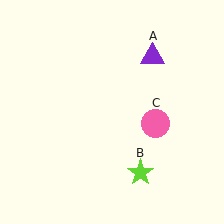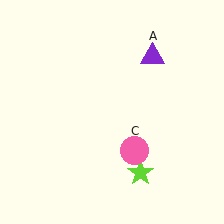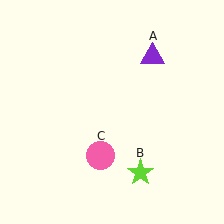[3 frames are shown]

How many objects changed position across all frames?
1 object changed position: pink circle (object C).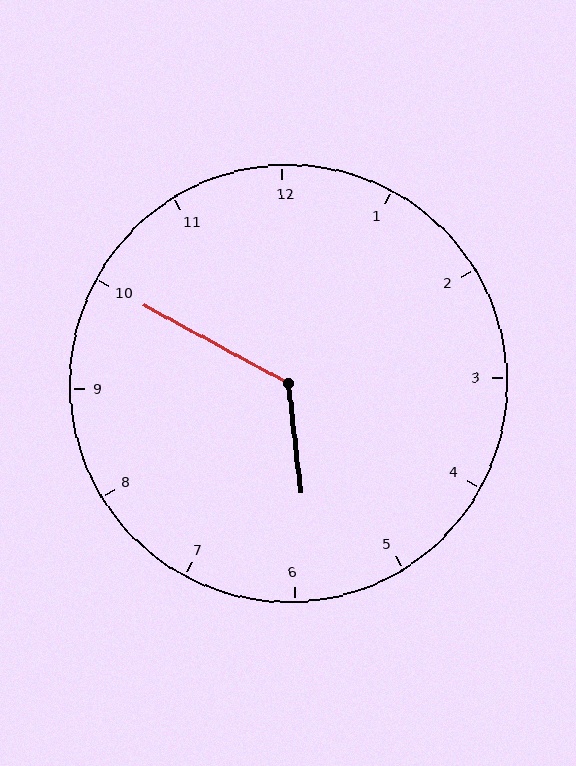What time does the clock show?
5:50.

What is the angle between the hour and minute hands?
Approximately 125 degrees.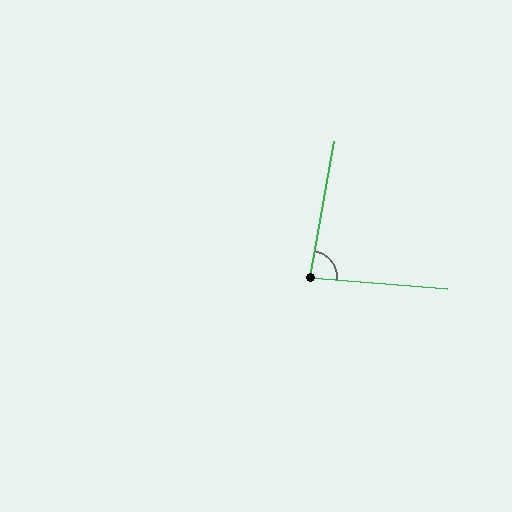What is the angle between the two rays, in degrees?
Approximately 84 degrees.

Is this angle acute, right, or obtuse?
It is acute.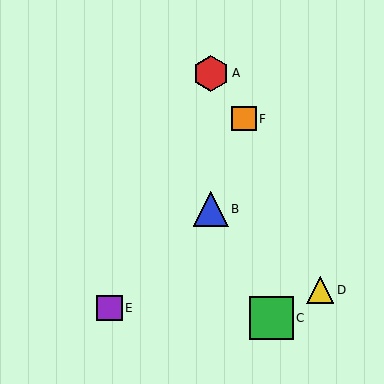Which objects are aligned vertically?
Objects A, B are aligned vertically.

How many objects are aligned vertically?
2 objects (A, B) are aligned vertically.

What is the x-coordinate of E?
Object E is at x≈109.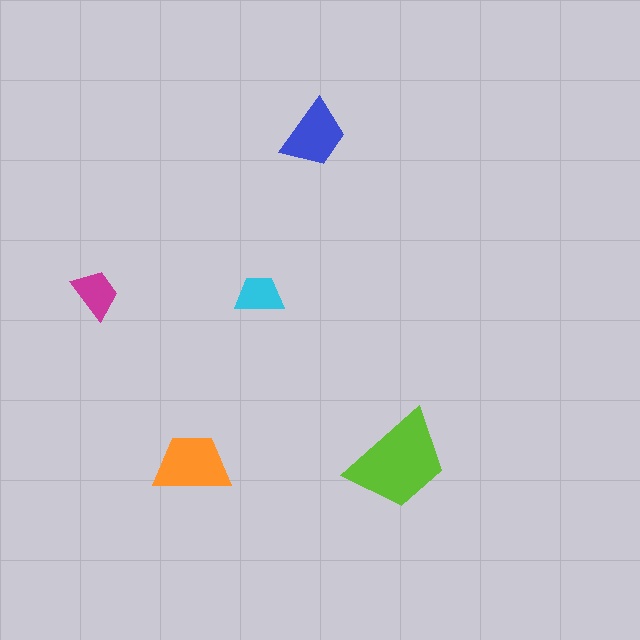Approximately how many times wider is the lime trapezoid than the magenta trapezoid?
About 2 times wider.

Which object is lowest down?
The lime trapezoid is bottommost.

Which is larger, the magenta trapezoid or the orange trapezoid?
The orange one.